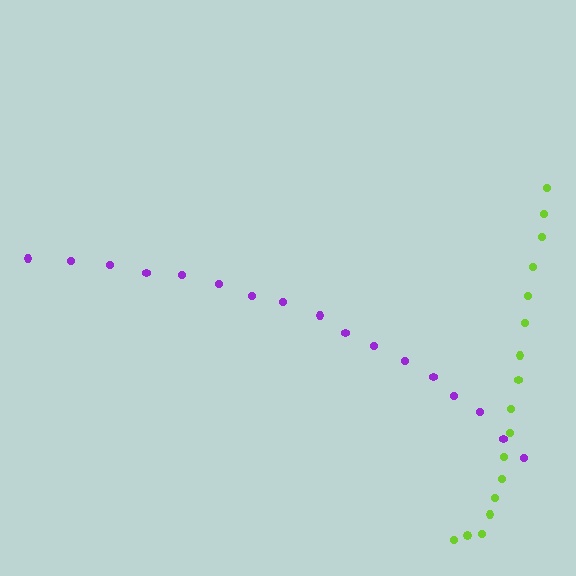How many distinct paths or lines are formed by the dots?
There are 2 distinct paths.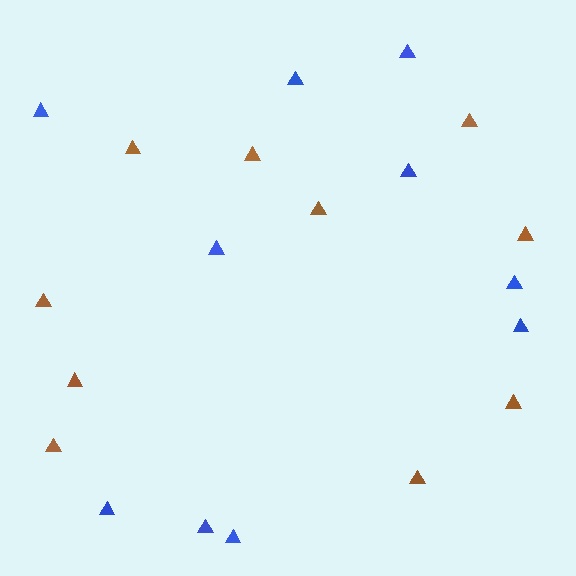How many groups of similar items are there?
There are 2 groups: one group of brown triangles (10) and one group of blue triangles (10).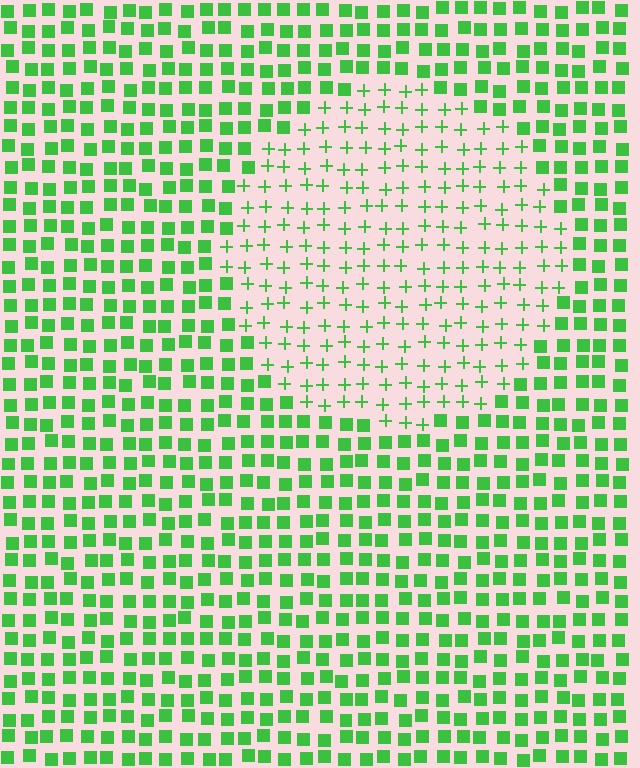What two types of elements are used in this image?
The image uses plus signs inside the circle region and squares outside it.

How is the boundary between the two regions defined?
The boundary is defined by a change in element shape: plus signs inside vs. squares outside. All elements share the same color and spacing.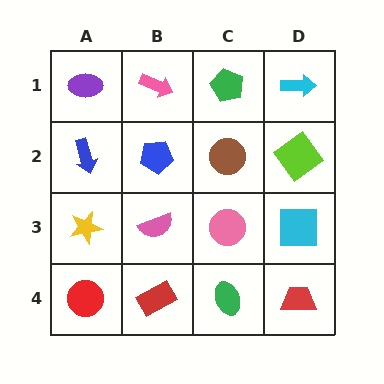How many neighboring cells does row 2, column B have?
4.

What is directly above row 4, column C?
A pink circle.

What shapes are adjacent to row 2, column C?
A green pentagon (row 1, column C), a pink circle (row 3, column C), a blue pentagon (row 2, column B), a lime diamond (row 2, column D).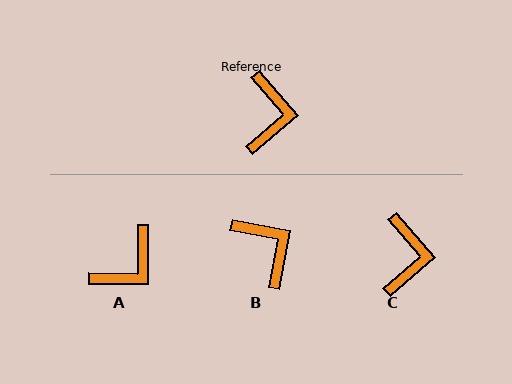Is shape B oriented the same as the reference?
No, it is off by about 39 degrees.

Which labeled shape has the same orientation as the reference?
C.